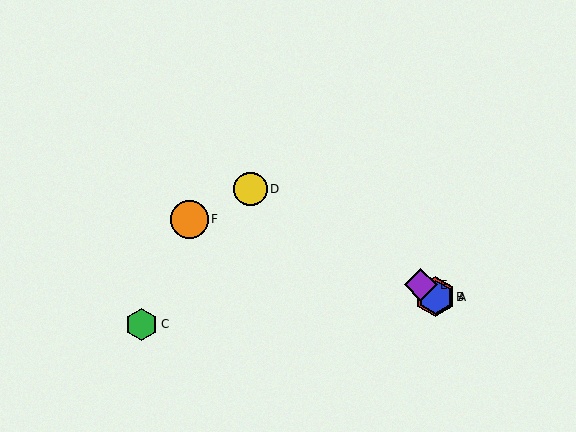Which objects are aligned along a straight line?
Objects A, B, E are aligned along a straight line.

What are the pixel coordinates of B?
Object B is at (436, 297).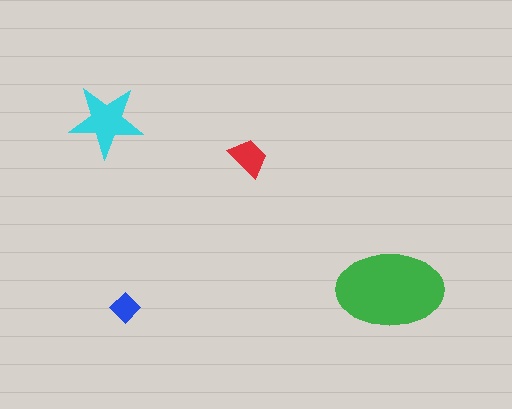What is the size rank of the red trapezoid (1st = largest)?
3rd.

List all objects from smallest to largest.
The blue diamond, the red trapezoid, the cyan star, the green ellipse.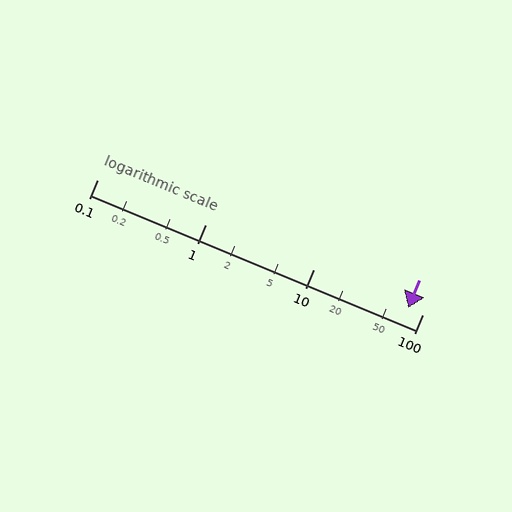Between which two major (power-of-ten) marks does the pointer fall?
The pointer is between 10 and 100.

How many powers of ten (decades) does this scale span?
The scale spans 3 decades, from 0.1 to 100.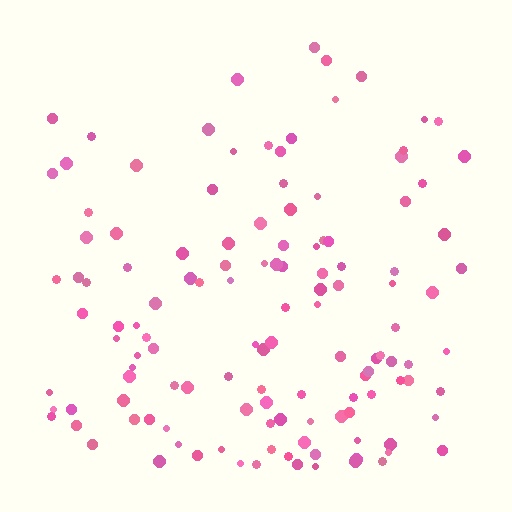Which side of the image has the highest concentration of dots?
The bottom.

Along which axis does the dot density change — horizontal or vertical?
Vertical.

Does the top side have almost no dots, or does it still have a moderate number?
Still a moderate number, just noticeably fewer than the bottom.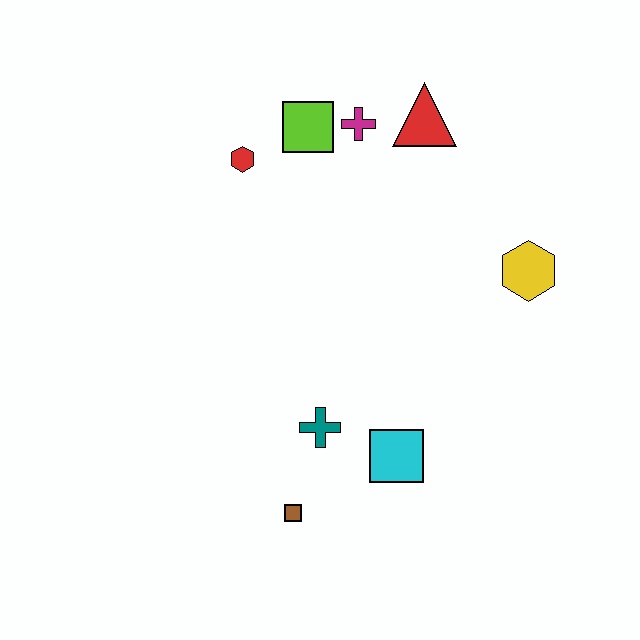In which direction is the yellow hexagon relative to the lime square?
The yellow hexagon is to the right of the lime square.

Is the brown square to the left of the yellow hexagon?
Yes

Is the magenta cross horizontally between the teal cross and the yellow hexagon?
Yes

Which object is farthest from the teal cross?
The red triangle is farthest from the teal cross.